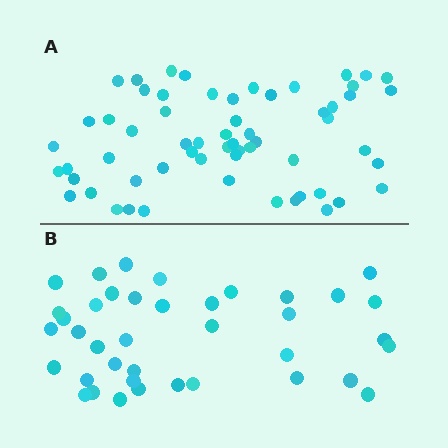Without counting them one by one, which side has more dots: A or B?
Region A (the top region) has more dots.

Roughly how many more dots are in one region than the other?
Region A has approximately 20 more dots than region B.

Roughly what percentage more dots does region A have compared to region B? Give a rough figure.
About 55% more.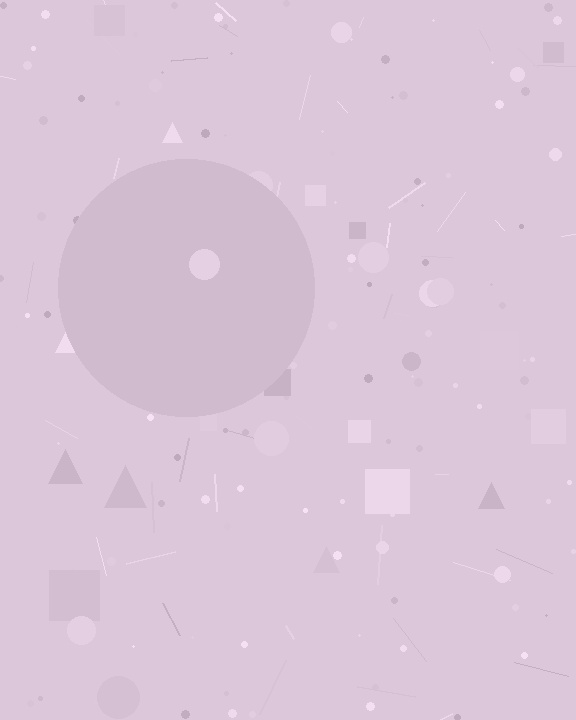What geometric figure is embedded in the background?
A circle is embedded in the background.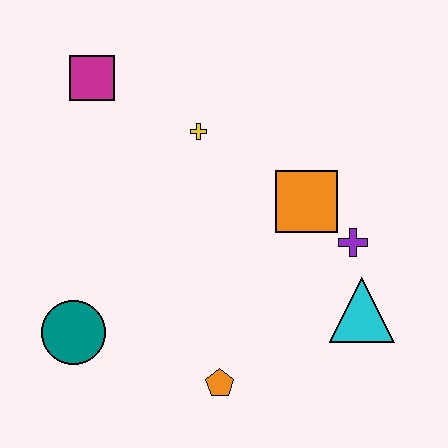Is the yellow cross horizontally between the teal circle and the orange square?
Yes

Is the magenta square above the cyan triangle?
Yes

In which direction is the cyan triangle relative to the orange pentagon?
The cyan triangle is to the right of the orange pentagon.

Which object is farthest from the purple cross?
The magenta square is farthest from the purple cross.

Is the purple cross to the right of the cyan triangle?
No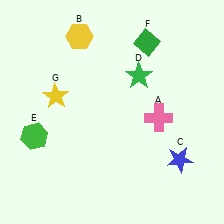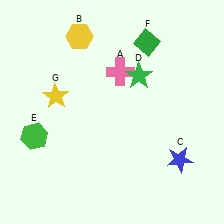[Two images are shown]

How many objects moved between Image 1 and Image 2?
1 object moved between the two images.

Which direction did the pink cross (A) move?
The pink cross (A) moved up.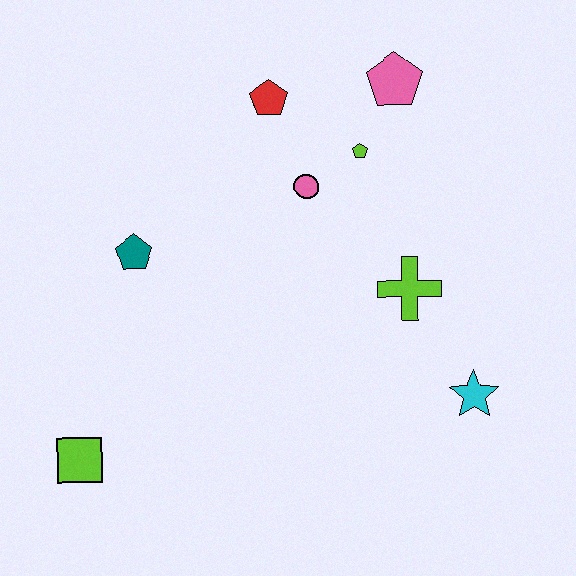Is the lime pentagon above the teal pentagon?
Yes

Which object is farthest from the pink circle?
The lime square is farthest from the pink circle.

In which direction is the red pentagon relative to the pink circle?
The red pentagon is above the pink circle.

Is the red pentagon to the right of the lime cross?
No